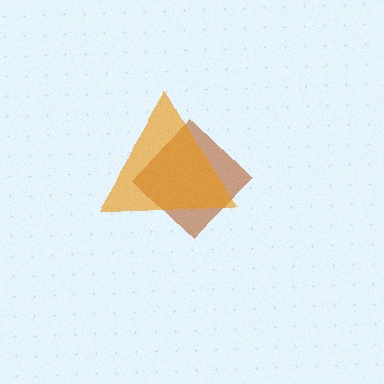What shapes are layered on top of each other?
The layered shapes are: a brown diamond, an orange triangle.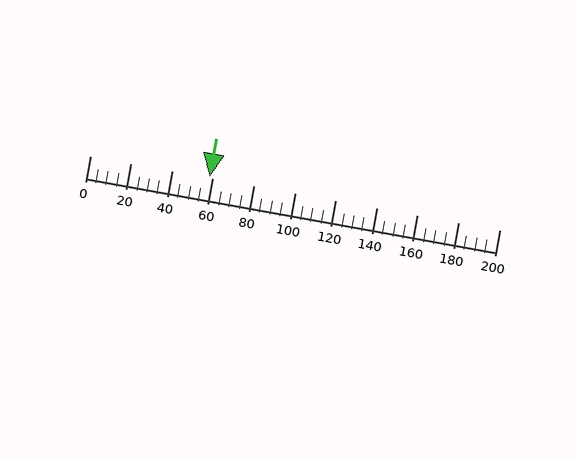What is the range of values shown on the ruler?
The ruler shows values from 0 to 200.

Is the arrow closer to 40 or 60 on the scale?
The arrow is closer to 60.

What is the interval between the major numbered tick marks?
The major tick marks are spaced 20 units apart.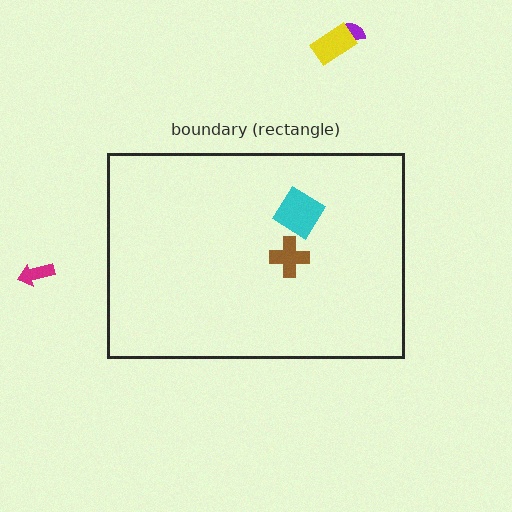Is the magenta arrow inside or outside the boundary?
Outside.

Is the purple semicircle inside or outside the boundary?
Outside.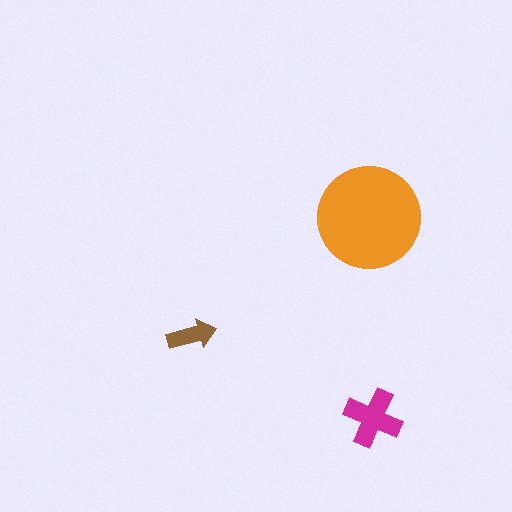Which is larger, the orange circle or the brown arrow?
The orange circle.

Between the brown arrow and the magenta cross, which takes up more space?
The magenta cross.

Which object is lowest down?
The magenta cross is bottommost.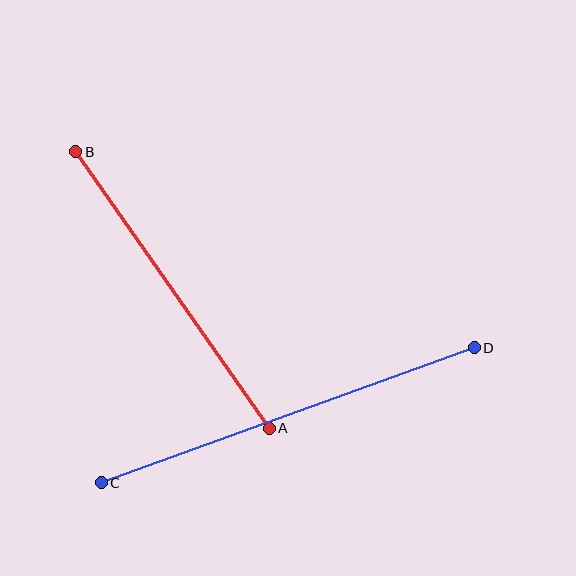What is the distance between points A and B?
The distance is approximately 337 pixels.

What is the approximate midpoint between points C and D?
The midpoint is at approximately (288, 415) pixels.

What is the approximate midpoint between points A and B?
The midpoint is at approximately (173, 290) pixels.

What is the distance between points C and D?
The distance is approximately 397 pixels.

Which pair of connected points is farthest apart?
Points C and D are farthest apart.